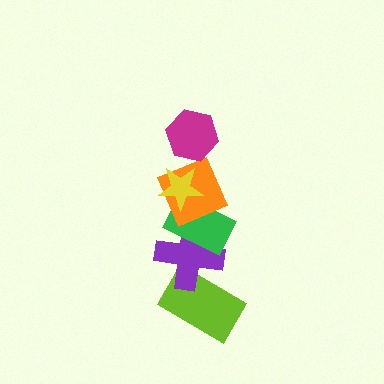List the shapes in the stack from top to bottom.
From top to bottom: the magenta hexagon, the yellow star, the orange square, the green rectangle, the purple cross, the lime rectangle.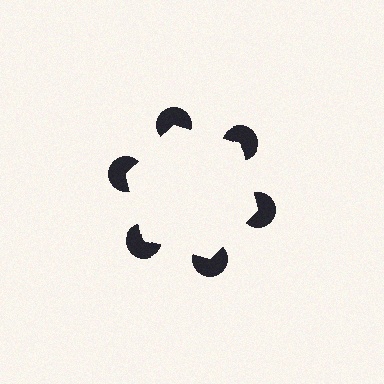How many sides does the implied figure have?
6 sides.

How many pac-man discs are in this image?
There are 6 — one at each vertex of the illusory hexagon.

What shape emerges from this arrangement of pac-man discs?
An illusory hexagon — its edges are inferred from the aligned wedge cuts in the pac-man discs, not physically drawn.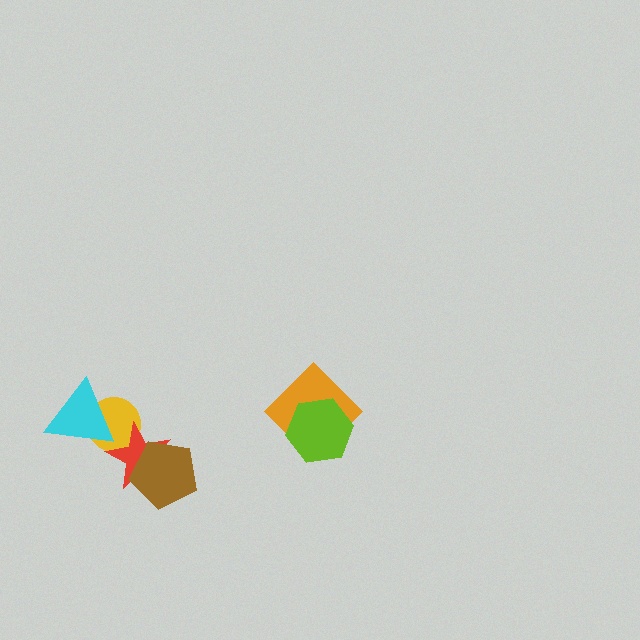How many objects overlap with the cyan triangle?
1 object overlaps with the cyan triangle.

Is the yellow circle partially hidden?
Yes, it is partially covered by another shape.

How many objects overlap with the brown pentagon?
1 object overlaps with the brown pentagon.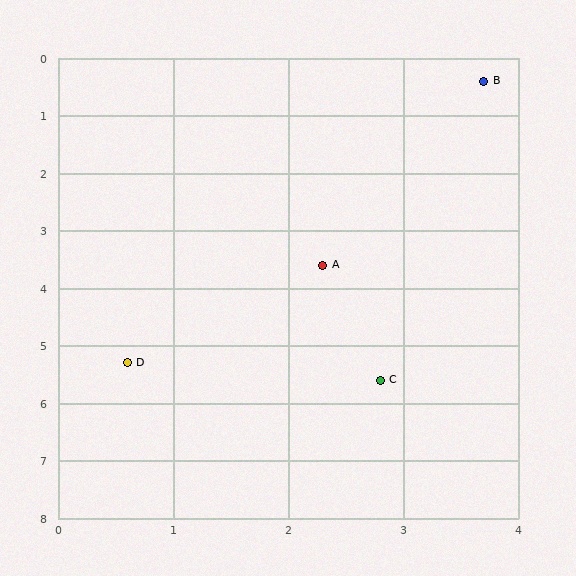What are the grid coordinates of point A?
Point A is at approximately (2.3, 3.6).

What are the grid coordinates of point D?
Point D is at approximately (0.6, 5.3).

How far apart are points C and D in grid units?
Points C and D are about 2.2 grid units apart.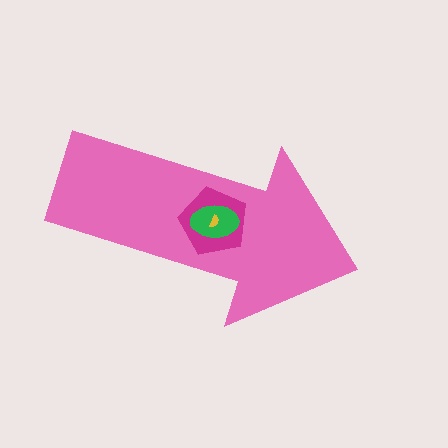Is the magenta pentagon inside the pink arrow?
Yes.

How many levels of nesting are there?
4.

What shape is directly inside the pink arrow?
The magenta pentagon.